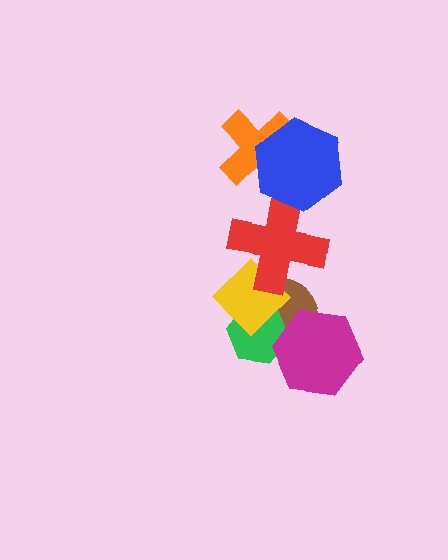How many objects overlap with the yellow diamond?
3 objects overlap with the yellow diamond.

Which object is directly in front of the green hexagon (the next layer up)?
The yellow diamond is directly in front of the green hexagon.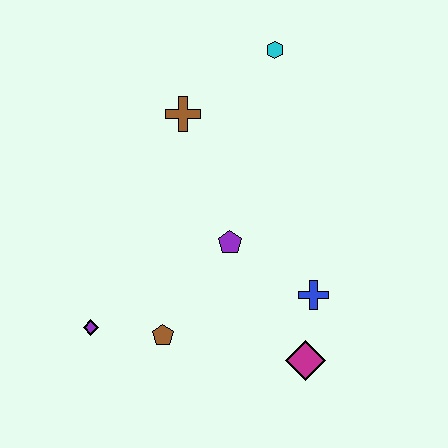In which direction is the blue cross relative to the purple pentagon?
The blue cross is to the right of the purple pentagon.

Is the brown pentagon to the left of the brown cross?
Yes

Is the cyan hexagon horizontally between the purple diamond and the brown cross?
No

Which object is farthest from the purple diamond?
The cyan hexagon is farthest from the purple diamond.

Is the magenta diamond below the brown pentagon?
Yes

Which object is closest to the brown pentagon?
The purple diamond is closest to the brown pentagon.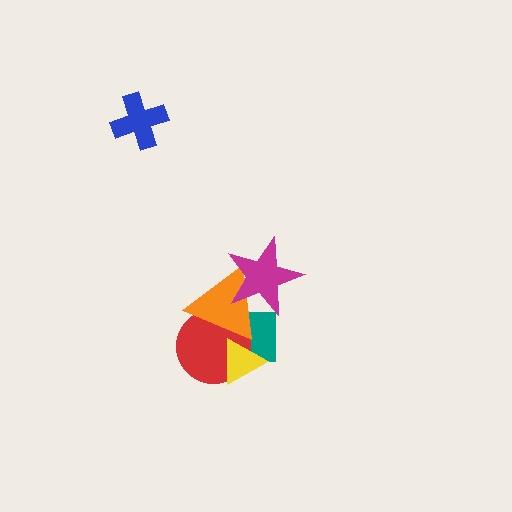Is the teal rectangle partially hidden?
Yes, it is partially covered by another shape.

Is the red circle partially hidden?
Yes, it is partially covered by another shape.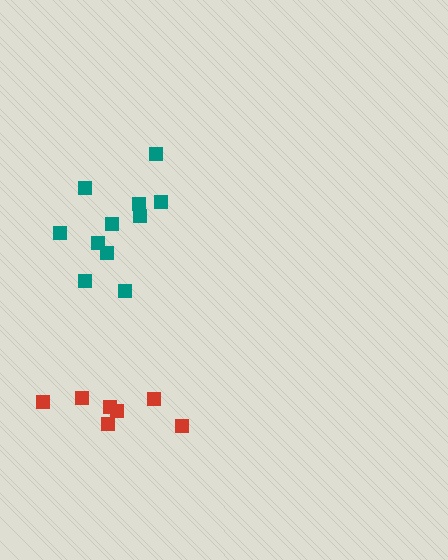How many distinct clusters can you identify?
There are 2 distinct clusters.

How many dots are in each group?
Group 1: 11 dots, Group 2: 7 dots (18 total).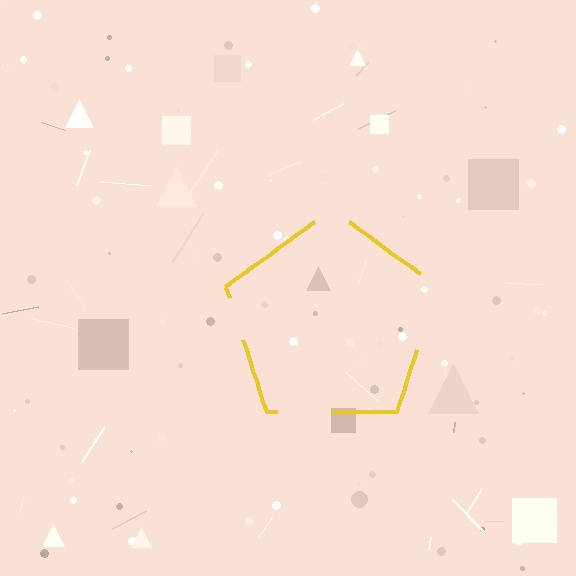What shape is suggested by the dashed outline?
The dashed outline suggests a pentagon.